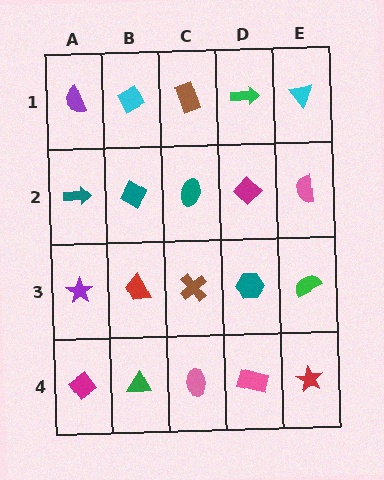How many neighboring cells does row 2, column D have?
4.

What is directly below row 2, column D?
A teal hexagon.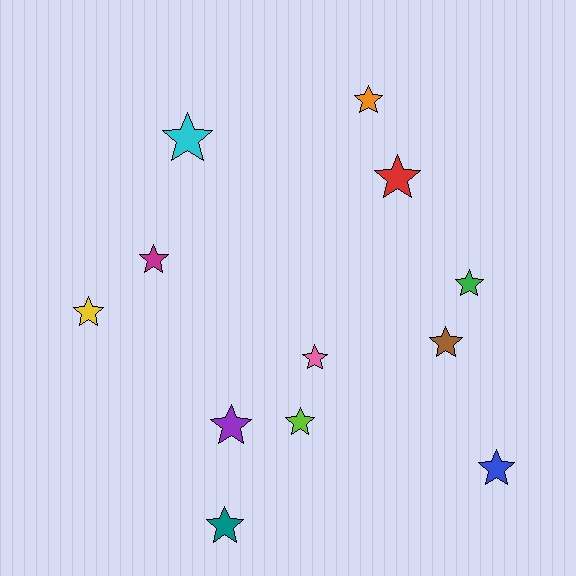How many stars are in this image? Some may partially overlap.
There are 12 stars.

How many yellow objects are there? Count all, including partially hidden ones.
There is 1 yellow object.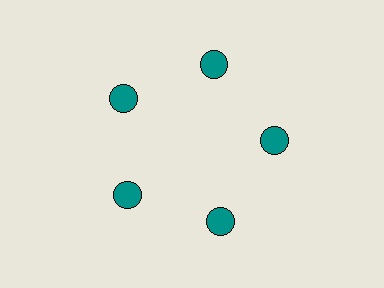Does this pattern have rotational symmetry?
Yes, this pattern has 5-fold rotational symmetry. It looks the same after rotating 72 degrees around the center.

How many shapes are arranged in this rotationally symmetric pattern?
There are 5 shapes, arranged in 5 groups of 1.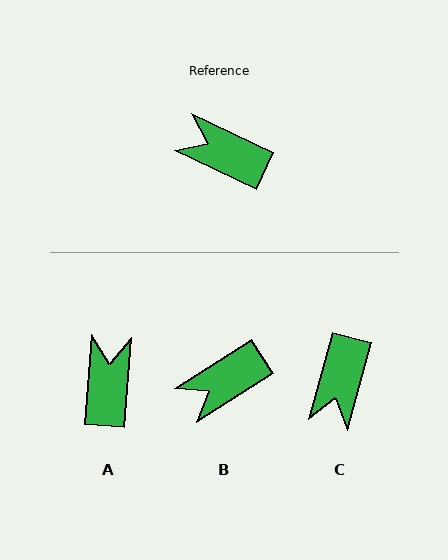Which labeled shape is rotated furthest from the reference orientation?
C, about 100 degrees away.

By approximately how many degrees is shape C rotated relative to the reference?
Approximately 100 degrees counter-clockwise.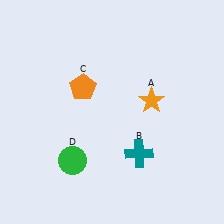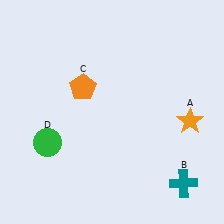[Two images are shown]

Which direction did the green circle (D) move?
The green circle (D) moved left.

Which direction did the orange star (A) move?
The orange star (A) moved right.